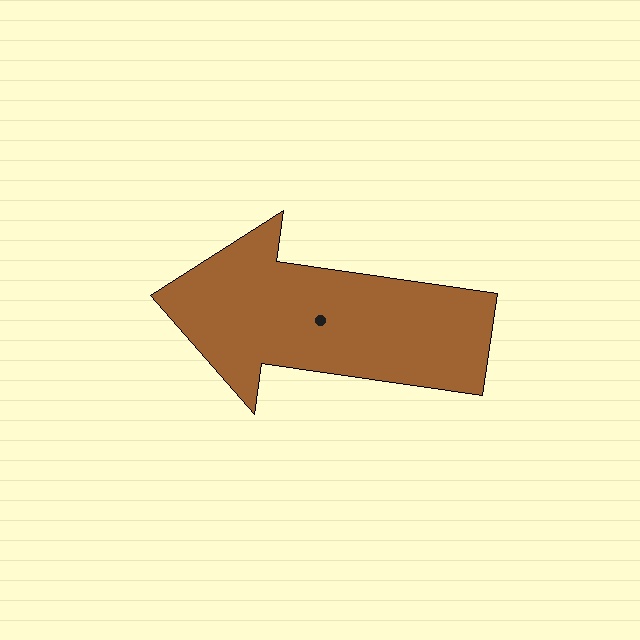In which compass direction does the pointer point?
West.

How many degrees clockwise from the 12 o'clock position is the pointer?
Approximately 278 degrees.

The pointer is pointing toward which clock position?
Roughly 9 o'clock.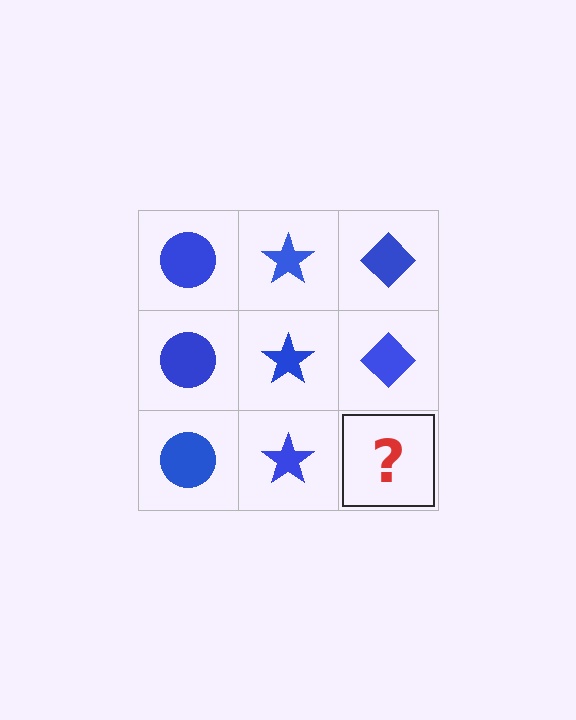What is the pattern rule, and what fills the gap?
The rule is that each column has a consistent shape. The gap should be filled with a blue diamond.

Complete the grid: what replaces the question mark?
The question mark should be replaced with a blue diamond.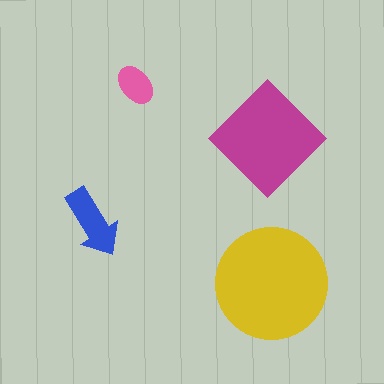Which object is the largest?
The yellow circle.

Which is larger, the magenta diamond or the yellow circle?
The yellow circle.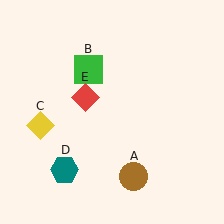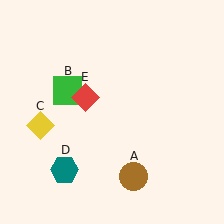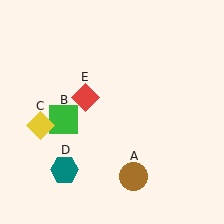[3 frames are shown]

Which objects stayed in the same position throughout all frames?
Brown circle (object A) and yellow diamond (object C) and teal hexagon (object D) and red diamond (object E) remained stationary.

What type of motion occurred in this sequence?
The green square (object B) rotated counterclockwise around the center of the scene.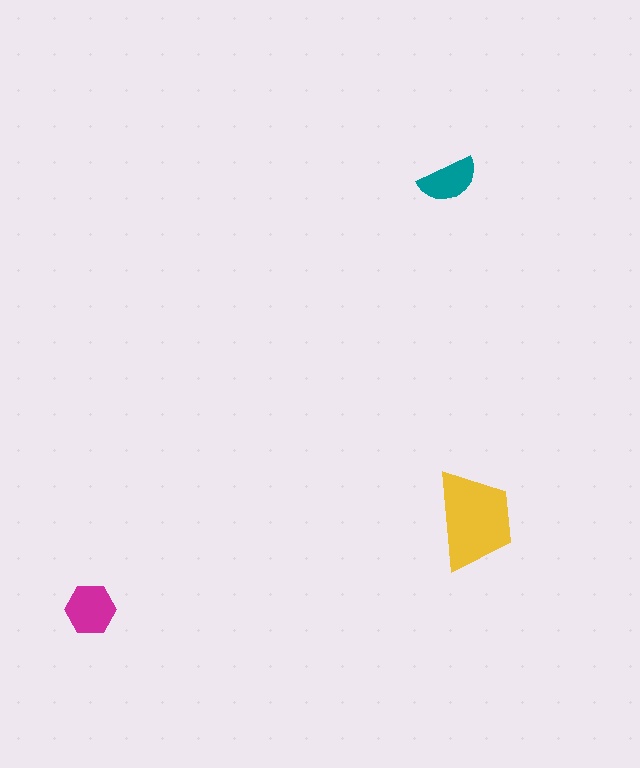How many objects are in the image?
There are 3 objects in the image.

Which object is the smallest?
The teal semicircle.